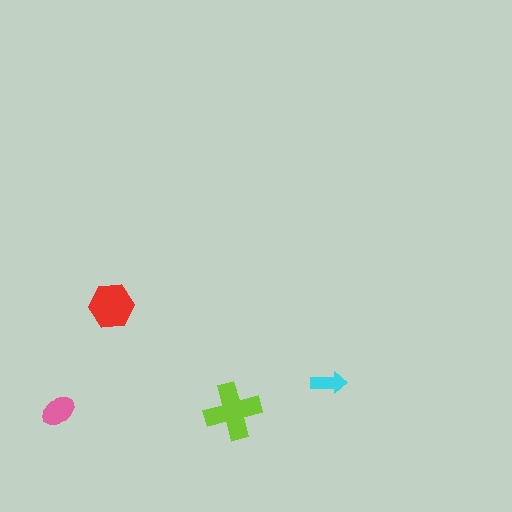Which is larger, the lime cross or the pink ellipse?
The lime cross.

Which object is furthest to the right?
The cyan arrow is rightmost.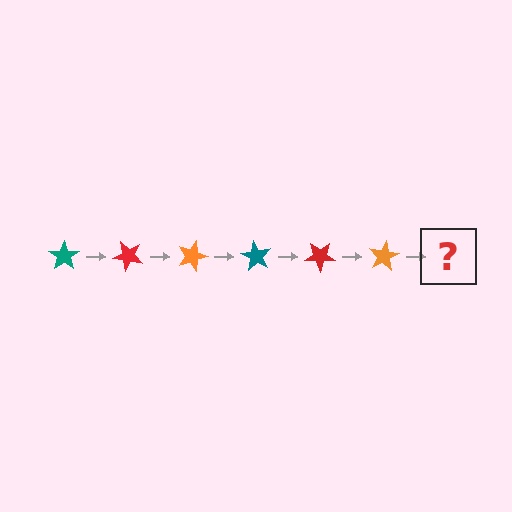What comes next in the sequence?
The next element should be a teal star, rotated 270 degrees from the start.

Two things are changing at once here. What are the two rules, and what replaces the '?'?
The two rules are that it rotates 45 degrees each step and the color cycles through teal, red, and orange. The '?' should be a teal star, rotated 270 degrees from the start.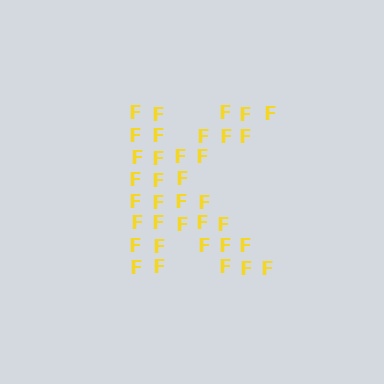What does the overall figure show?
The overall figure shows the letter K.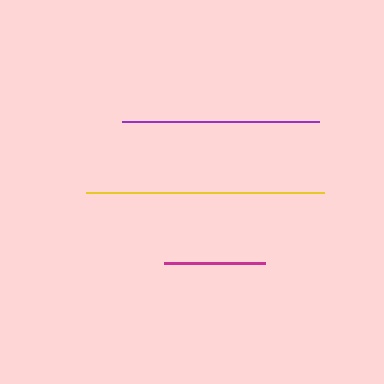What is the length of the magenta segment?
The magenta segment is approximately 101 pixels long.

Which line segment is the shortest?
The magenta line is the shortest at approximately 101 pixels.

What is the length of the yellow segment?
The yellow segment is approximately 238 pixels long.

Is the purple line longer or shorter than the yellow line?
The yellow line is longer than the purple line.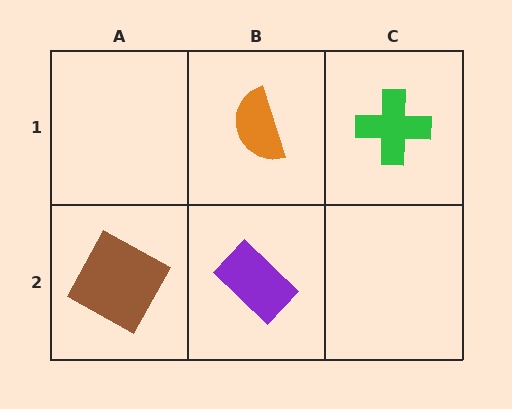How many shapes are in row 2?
2 shapes.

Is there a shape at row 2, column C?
No, that cell is empty.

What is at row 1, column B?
An orange semicircle.